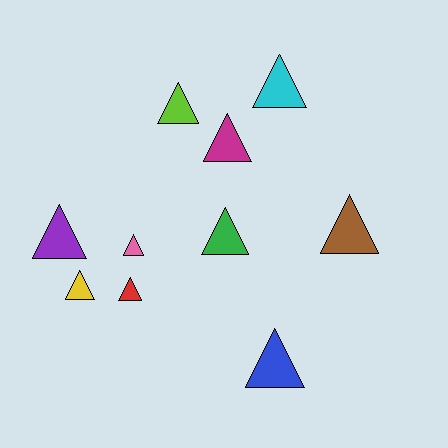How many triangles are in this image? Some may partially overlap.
There are 10 triangles.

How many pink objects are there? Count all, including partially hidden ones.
There is 1 pink object.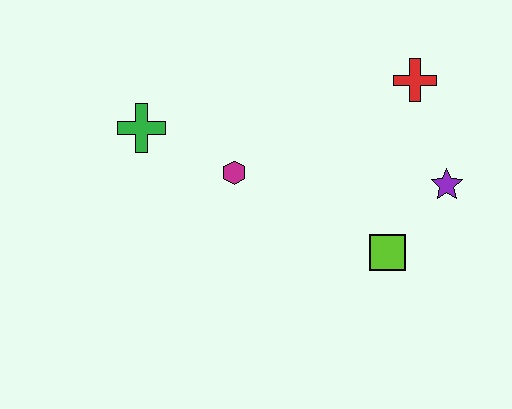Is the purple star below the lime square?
No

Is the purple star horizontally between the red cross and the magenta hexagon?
No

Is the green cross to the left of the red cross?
Yes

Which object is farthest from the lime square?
The green cross is farthest from the lime square.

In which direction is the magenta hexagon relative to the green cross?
The magenta hexagon is to the right of the green cross.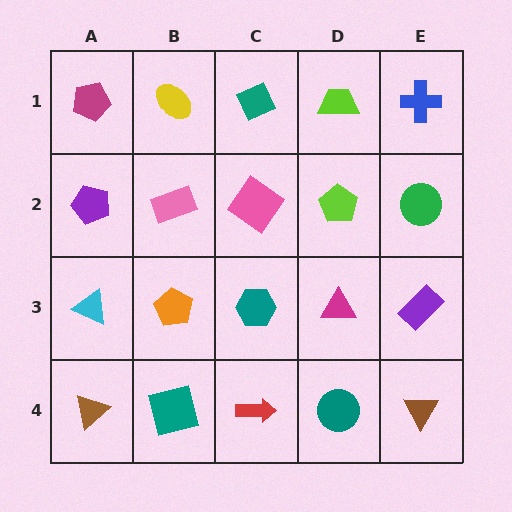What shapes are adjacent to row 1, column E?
A green circle (row 2, column E), a lime trapezoid (row 1, column D).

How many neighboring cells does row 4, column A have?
2.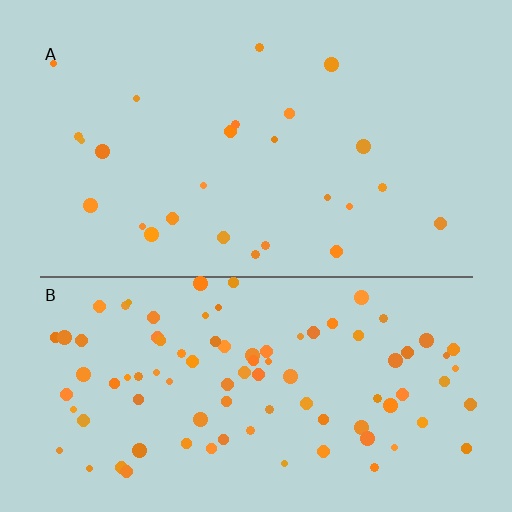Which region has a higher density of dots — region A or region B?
B (the bottom).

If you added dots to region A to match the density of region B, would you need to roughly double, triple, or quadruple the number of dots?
Approximately quadruple.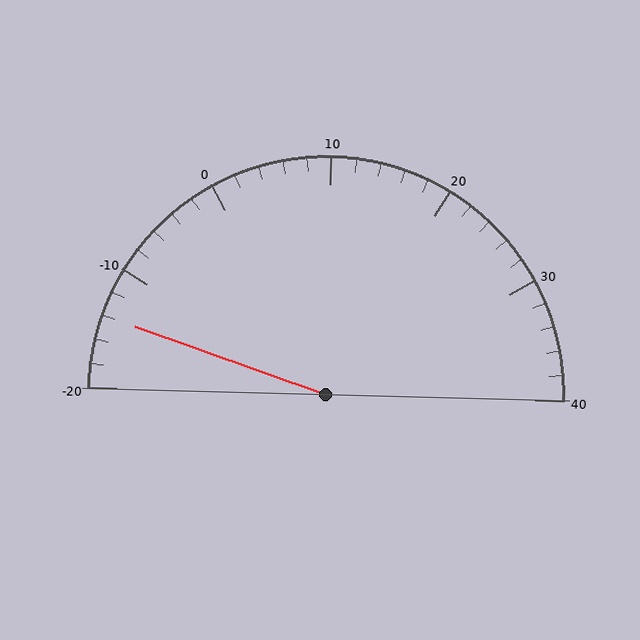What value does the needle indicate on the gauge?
The needle indicates approximately -14.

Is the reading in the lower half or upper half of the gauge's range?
The reading is in the lower half of the range (-20 to 40).